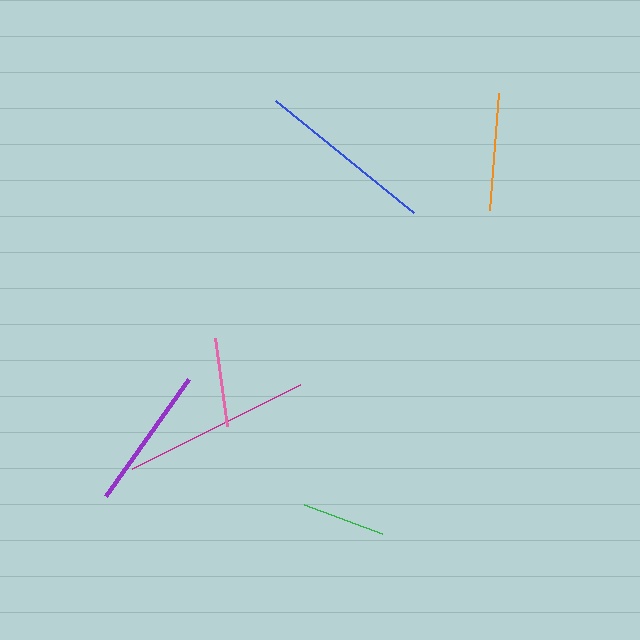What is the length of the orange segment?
The orange segment is approximately 116 pixels long.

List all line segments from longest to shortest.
From longest to shortest: magenta, blue, purple, orange, pink, green.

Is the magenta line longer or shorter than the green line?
The magenta line is longer than the green line.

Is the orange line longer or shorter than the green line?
The orange line is longer than the green line.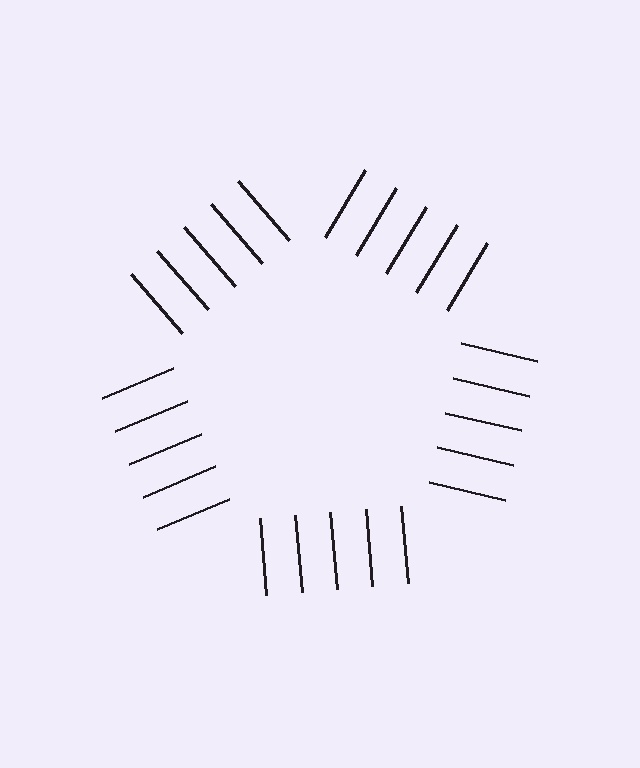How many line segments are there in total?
25 — 5 along each of the 5 edges.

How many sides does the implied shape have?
5 sides — the line-ends trace a pentagon.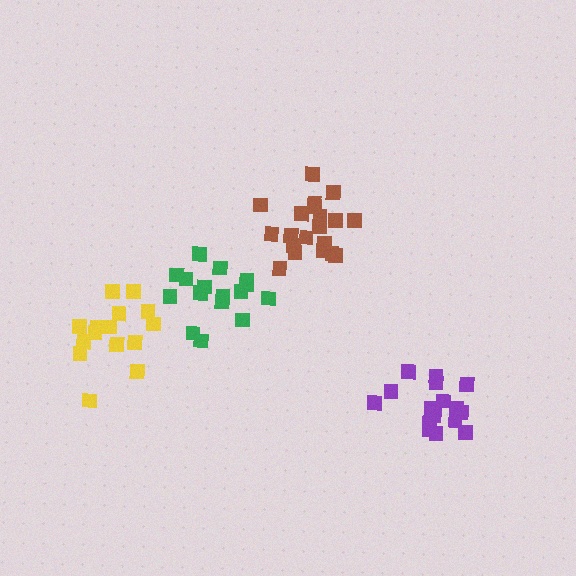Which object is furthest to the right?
The purple cluster is rightmost.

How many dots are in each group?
Group 1: 16 dots, Group 2: 17 dots, Group 3: 20 dots, Group 4: 15 dots (68 total).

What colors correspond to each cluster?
The clusters are colored: green, purple, brown, yellow.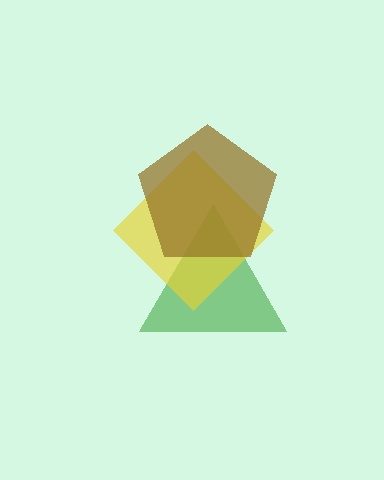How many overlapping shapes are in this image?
There are 3 overlapping shapes in the image.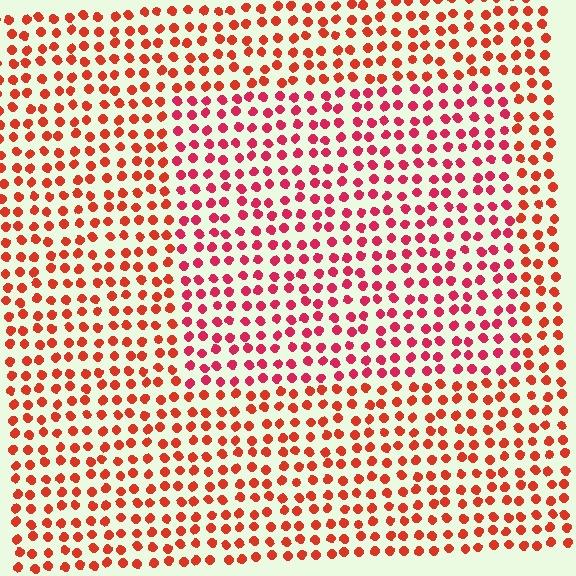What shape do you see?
I see a rectangle.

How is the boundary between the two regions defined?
The boundary is defined purely by a slight shift in hue (about 24 degrees). Spacing, size, and orientation are identical on both sides.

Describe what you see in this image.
The image is filled with small red elements in a uniform arrangement. A rectangle-shaped region is visible where the elements are tinted to a slightly different hue, forming a subtle color boundary.